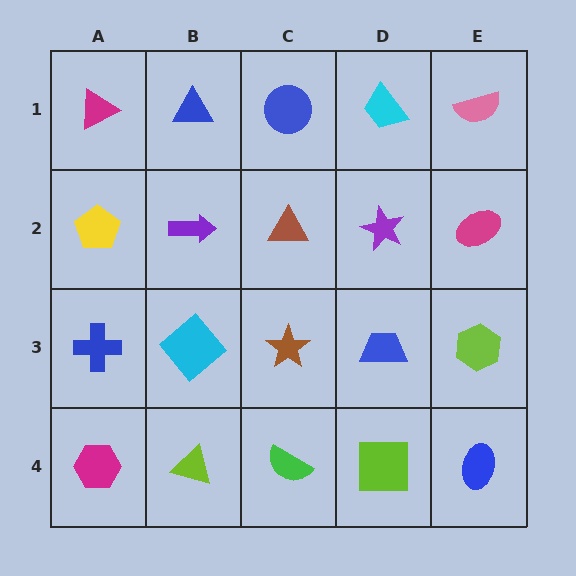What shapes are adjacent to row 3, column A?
A yellow pentagon (row 2, column A), a magenta hexagon (row 4, column A), a cyan diamond (row 3, column B).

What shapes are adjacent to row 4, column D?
A blue trapezoid (row 3, column D), a green semicircle (row 4, column C), a blue ellipse (row 4, column E).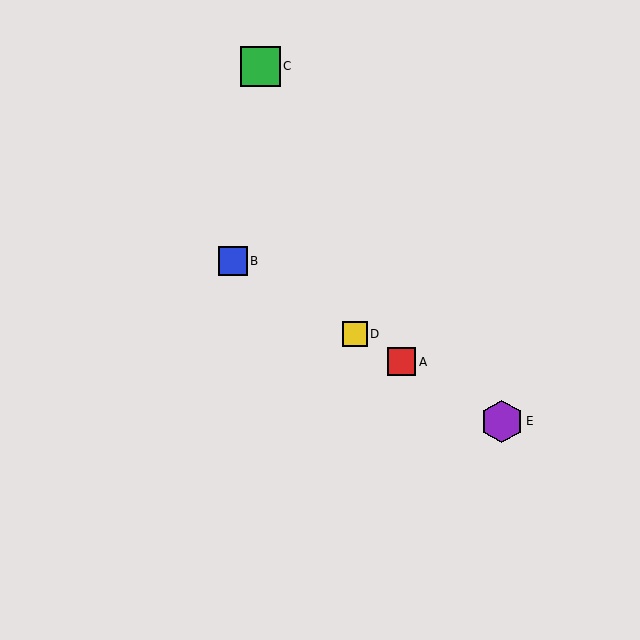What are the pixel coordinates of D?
Object D is at (355, 334).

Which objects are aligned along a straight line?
Objects A, B, D, E are aligned along a straight line.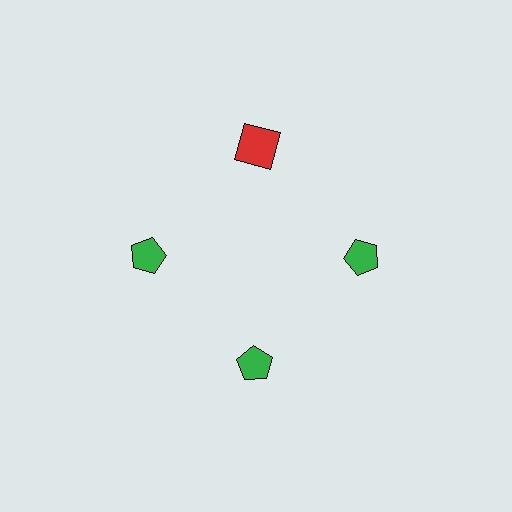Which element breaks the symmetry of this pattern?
The red square at roughly the 12 o'clock position breaks the symmetry. All other shapes are green pentagons.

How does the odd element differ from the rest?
It differs in both color (red instead of green) and shape (square instead of pentagon).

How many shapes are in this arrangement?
There are 4 shapes arranged in a ring pattern.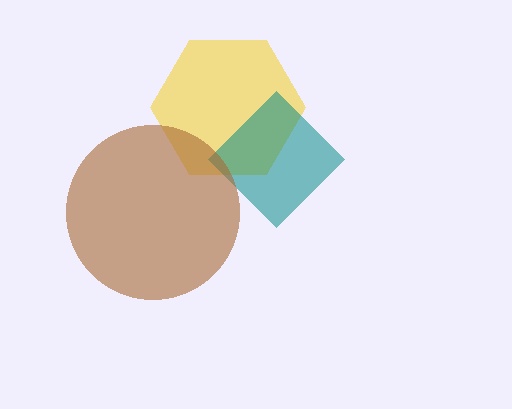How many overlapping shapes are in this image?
There are 3 overlapping shapes in the image.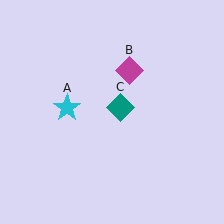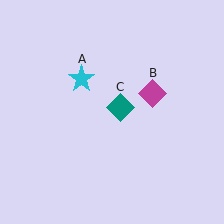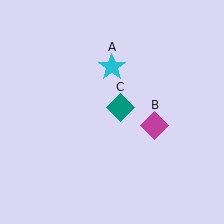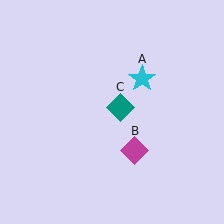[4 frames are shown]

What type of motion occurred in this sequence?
The cyan star (object A), magenta diamond (object B) rotated clockwise around the center of the scene.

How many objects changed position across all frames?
2 objects changed position: cyan star (object A), magenta diamond (object B).